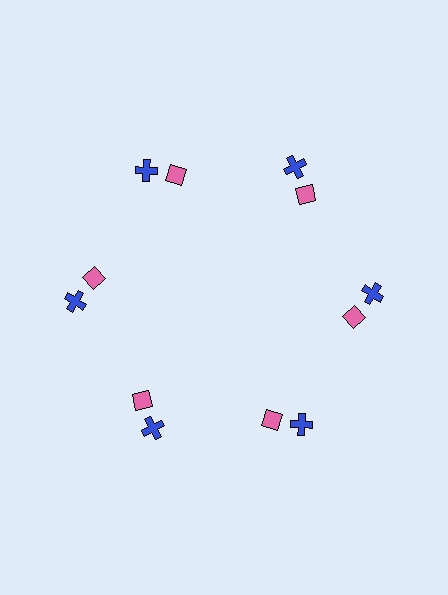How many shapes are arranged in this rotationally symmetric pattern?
There are 12 shapes, arranged in 6 groups of 2.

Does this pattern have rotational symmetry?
Yes, this pattern has 6-fold rotational symmetry. It looks the same after rotating 60 degrees around the center.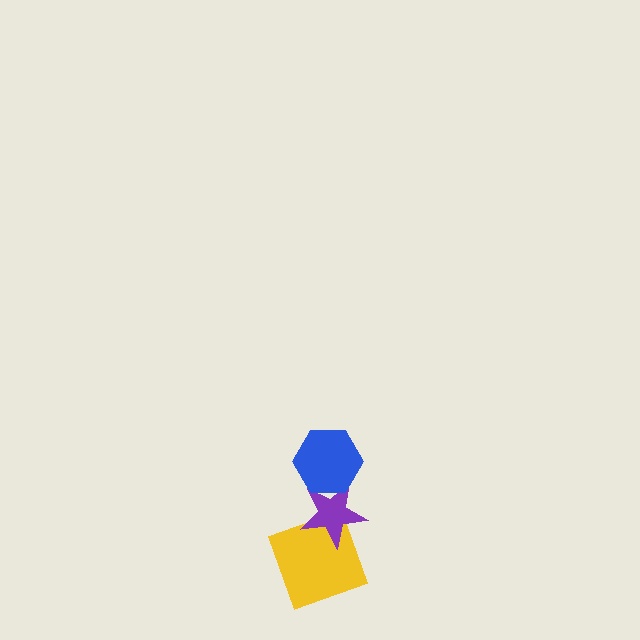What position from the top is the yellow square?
The yellow square is 3rd from the top.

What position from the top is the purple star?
The purple star is 2nd from the top.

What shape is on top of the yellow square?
The purple star is on top of the yellow square.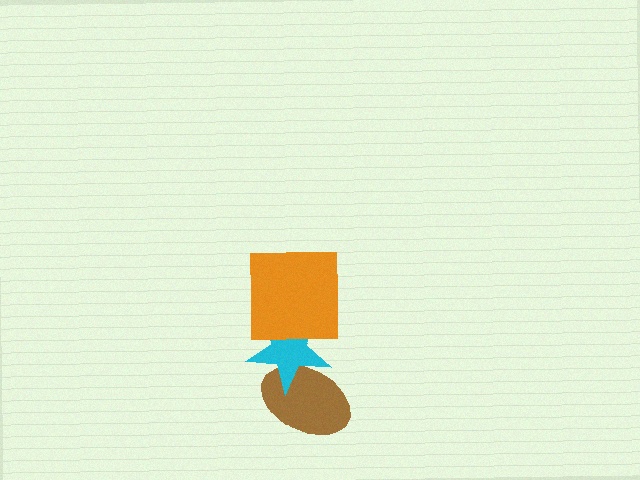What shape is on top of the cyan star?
The orange square is on top of the cyan star.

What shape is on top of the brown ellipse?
The cyan star is on top of the brown ellipse.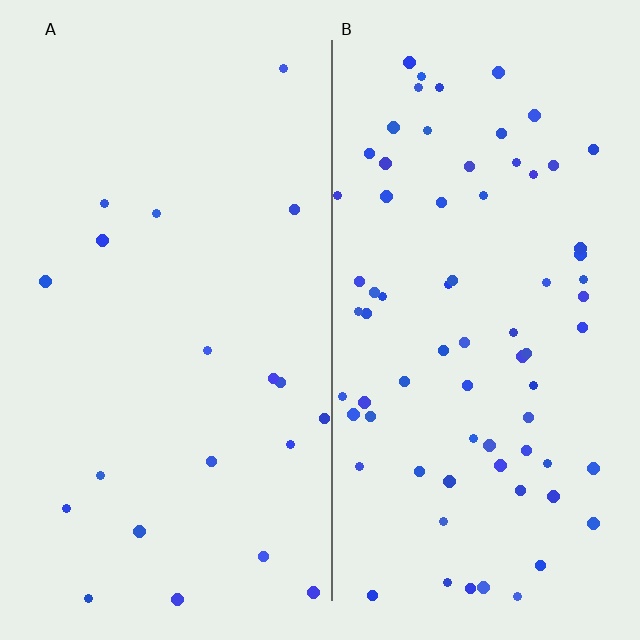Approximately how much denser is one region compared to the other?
Approximately 3.7× — region B over region A.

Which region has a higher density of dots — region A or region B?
B (the right).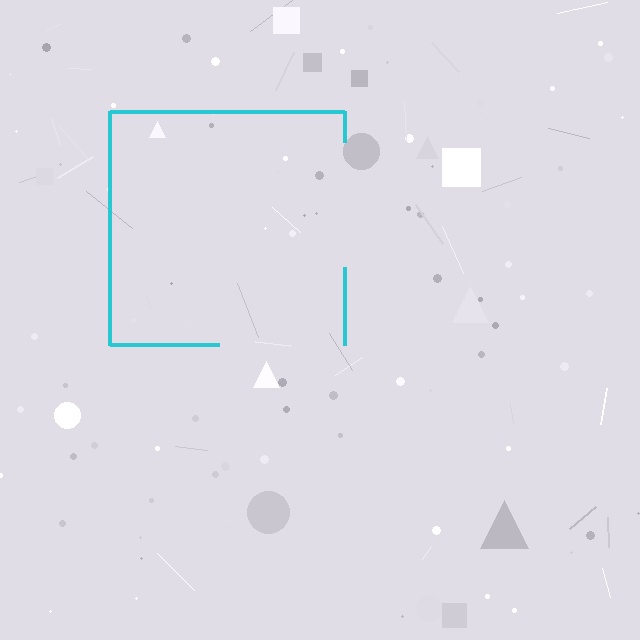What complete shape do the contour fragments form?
The contour fragments form a square.